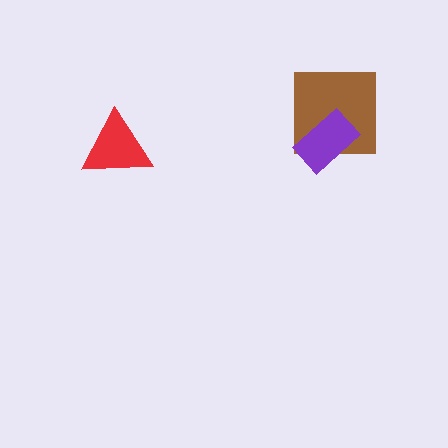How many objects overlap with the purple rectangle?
1 object overlaps with the purple rectangle.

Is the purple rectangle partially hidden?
No, no other shape covers it.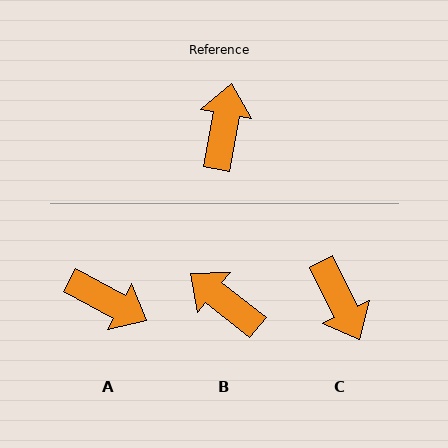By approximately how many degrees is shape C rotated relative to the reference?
Approximately 144 degrees clockwise.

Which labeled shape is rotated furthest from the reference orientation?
C, about 144 degrees away.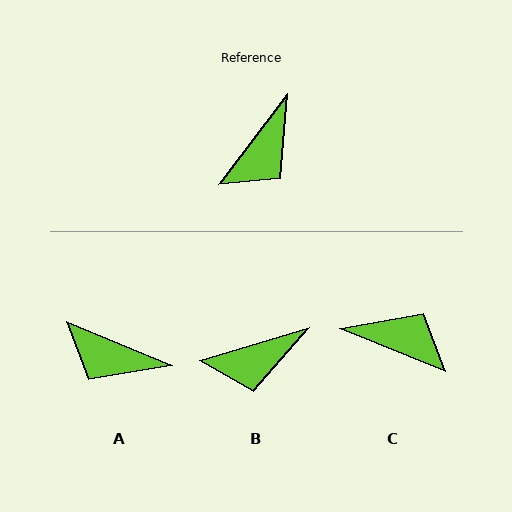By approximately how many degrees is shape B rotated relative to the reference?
Approximately 36 degrees clockwise.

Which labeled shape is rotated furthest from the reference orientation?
C, about 105 degrees away.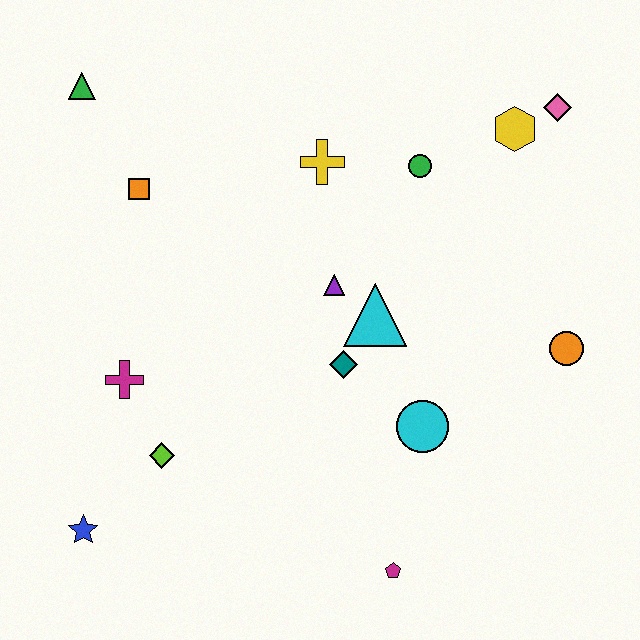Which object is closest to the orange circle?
The cyan circle is closest to the orange circle.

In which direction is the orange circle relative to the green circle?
The orange circle is below the green circle.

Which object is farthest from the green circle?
The blue star is farthest from the green circle.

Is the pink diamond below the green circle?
No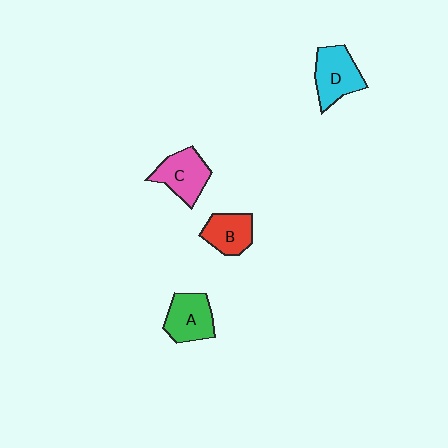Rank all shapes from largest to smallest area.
From largest to smallest: D (cyan), C (pink), A (green), B (red).